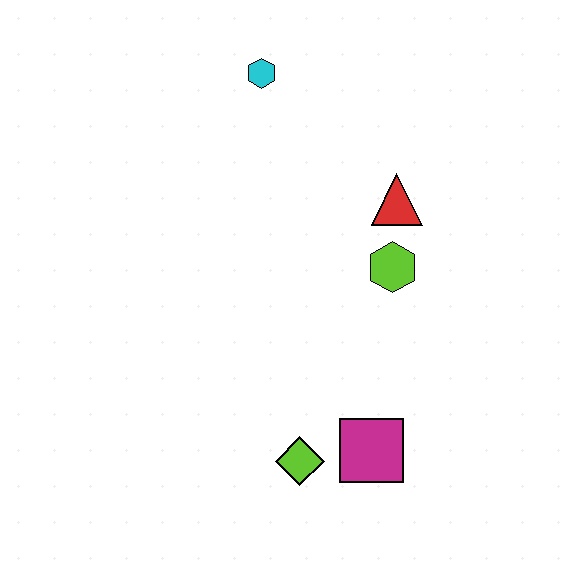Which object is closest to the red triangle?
The lime hexagon is closest to the red triangle.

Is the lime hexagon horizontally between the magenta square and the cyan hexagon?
No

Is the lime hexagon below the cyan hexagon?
Yes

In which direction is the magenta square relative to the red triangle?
The magenta square is below the red triangle.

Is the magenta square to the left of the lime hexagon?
Yes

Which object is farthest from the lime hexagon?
The cyan hexagon is farthest from the lime hexagon.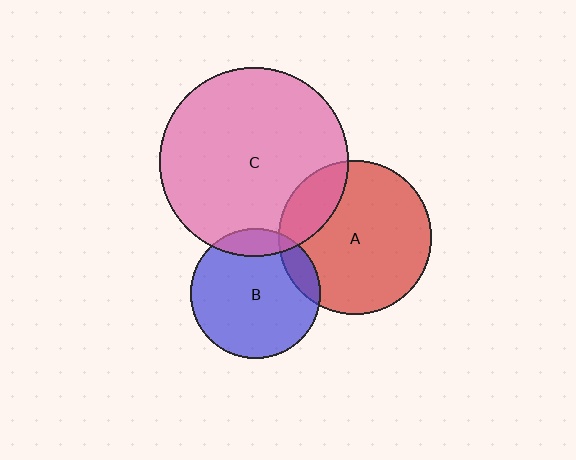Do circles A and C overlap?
Yes.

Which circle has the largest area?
Circle C (pink).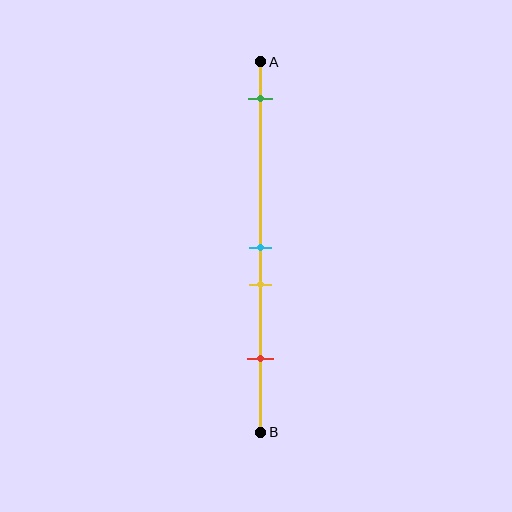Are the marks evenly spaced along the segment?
No, the marks are not evenly spaced.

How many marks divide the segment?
There are 4 marks dividing the segment.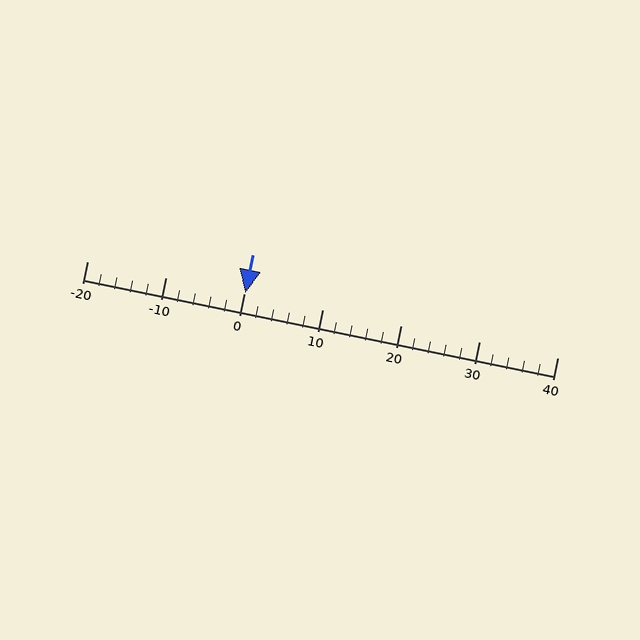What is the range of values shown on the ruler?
The ruler shows values from -20 to 40.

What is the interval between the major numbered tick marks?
The major tick marks are spaced 10 units apart.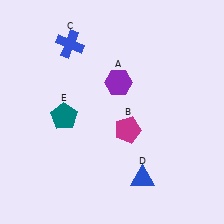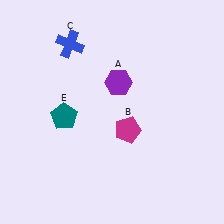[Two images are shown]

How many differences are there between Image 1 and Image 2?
There is 1 difference between the two images.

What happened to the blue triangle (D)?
The blue triangle (D) was removed in Image 2. It was in the bottom-right area of Image 1.